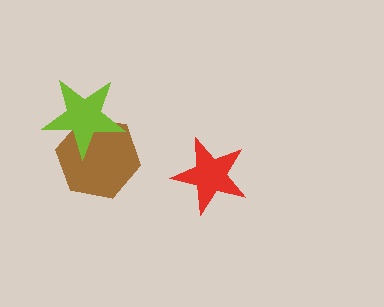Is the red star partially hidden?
No, no other shape covers it.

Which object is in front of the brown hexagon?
The lime star is in front of the brown hexagon.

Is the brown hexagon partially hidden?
Yes, it is partially covered by another shape.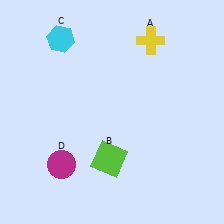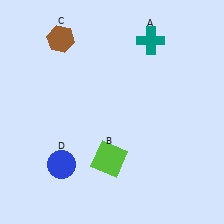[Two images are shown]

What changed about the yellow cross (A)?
In Image 1, A is yellow. In Image 2, it changed to teal.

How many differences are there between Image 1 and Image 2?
There are 3 differences between the two images.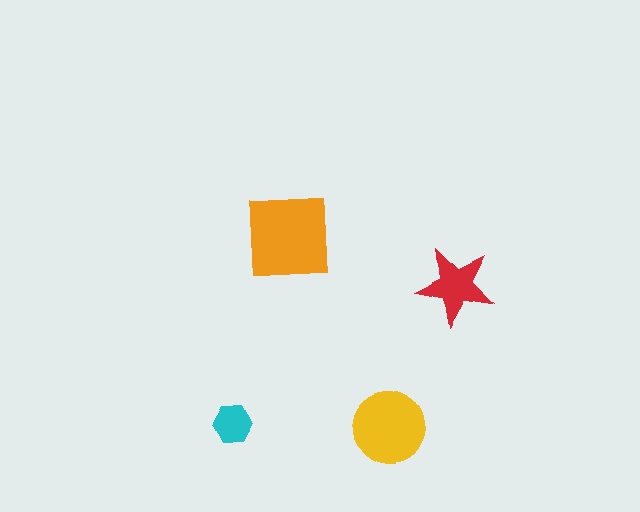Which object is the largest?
The orange square.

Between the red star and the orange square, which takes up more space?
The orange square.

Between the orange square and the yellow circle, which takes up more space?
The orange square.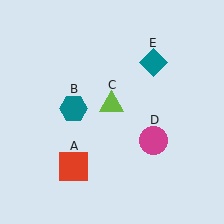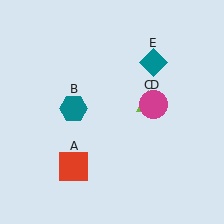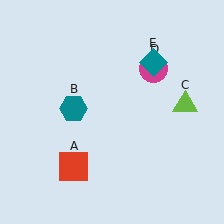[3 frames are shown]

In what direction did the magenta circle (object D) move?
The magenta circle (object D) moved up.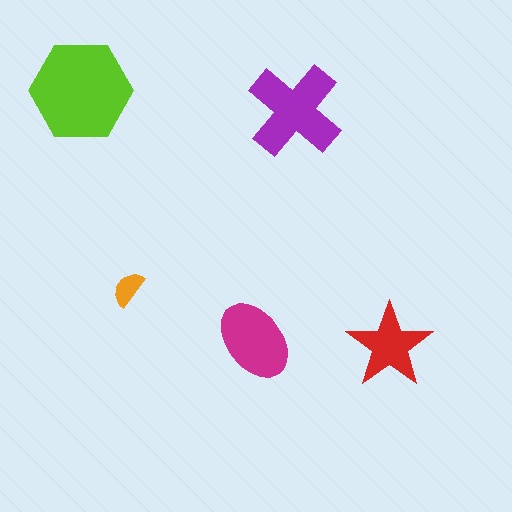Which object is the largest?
The lime hexagon.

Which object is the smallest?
The orange semicircle.